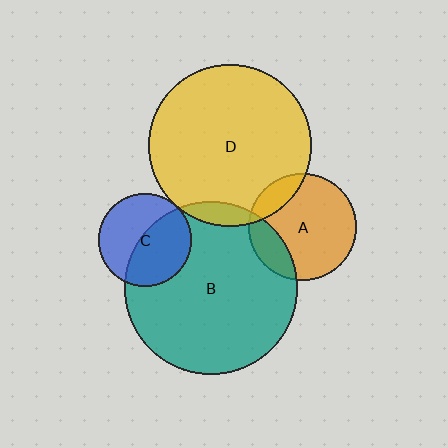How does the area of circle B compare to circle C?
Approximately 3.5 times.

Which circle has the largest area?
Circle B (teal).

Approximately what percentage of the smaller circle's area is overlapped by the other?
Approximately 15%.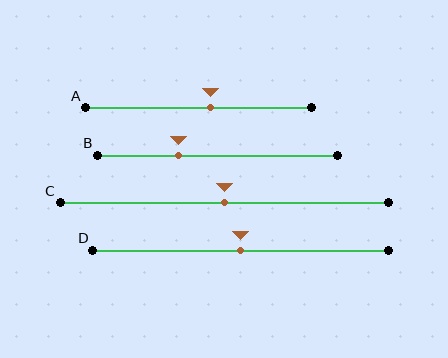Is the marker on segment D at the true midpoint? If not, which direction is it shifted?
Yes, the marker on segment D is at the true midpoint.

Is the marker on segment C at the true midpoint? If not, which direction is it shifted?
Yes, the marker on segment C is at the true midpoint.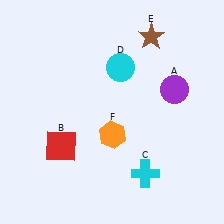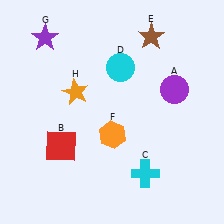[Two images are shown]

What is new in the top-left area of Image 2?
An orange star (H) was added in the top-left area of Image 2.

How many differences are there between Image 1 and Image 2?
There are 2 differences between the two images.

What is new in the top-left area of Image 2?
A purple star (G) was added in the top-left area of Image 2.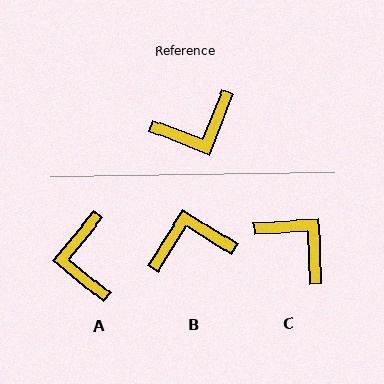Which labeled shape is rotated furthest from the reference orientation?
B, about 169 degrees away.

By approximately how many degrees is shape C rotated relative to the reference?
Approximately 114 degrees counter-clockwise.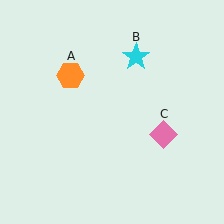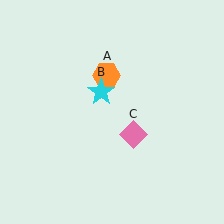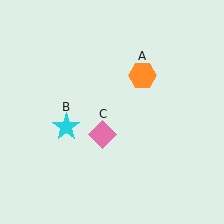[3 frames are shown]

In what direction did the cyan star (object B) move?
The cyan star (object B) moved down and to the left.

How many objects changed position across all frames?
3 objects changed position: orange hexagon (object A), cyan star (object B), pink diamond (object C).